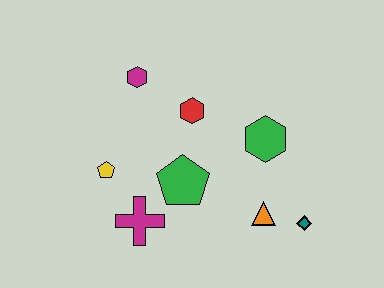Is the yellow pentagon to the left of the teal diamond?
Yes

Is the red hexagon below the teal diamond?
No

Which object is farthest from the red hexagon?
The teal diamond is farthest from the red hexagon.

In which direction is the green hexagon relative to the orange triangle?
The green hexagon is above the orange triangle.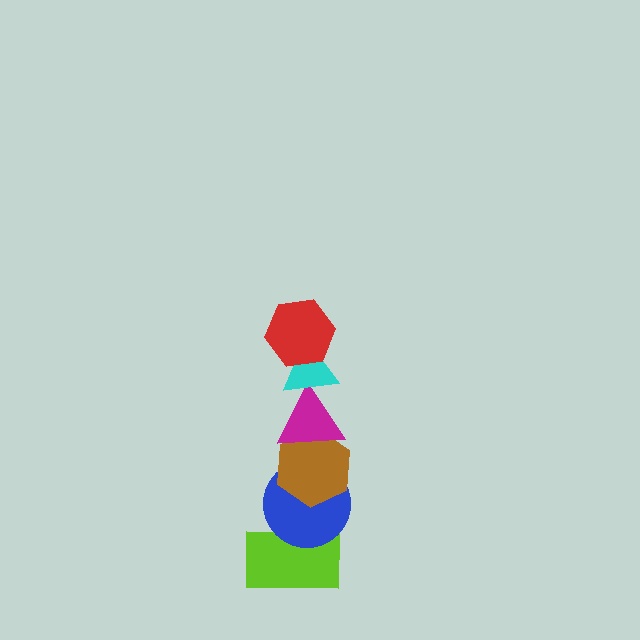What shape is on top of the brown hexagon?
The magenta triangle is on top of the brown hexagon.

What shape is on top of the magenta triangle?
The cyan triangle is on top of the magenta triangle.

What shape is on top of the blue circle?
The brown hexagon is on top of the blue circle.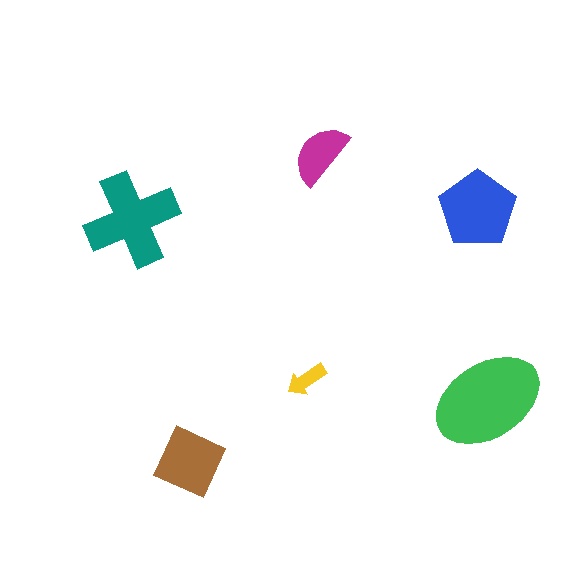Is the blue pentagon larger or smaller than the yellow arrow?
Larger.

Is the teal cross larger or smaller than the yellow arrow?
Larger.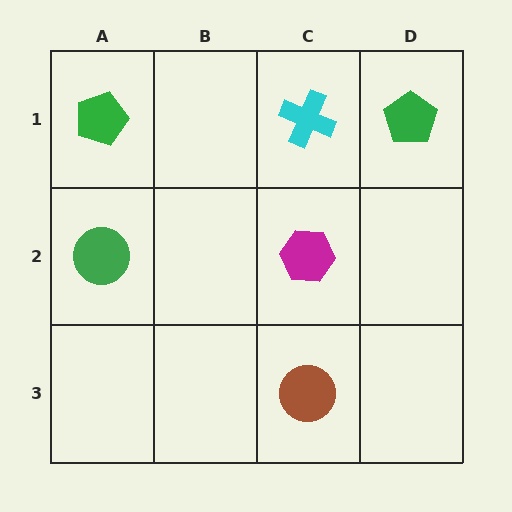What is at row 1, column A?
A green pentagon.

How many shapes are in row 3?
1 shape.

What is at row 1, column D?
A green pentagon.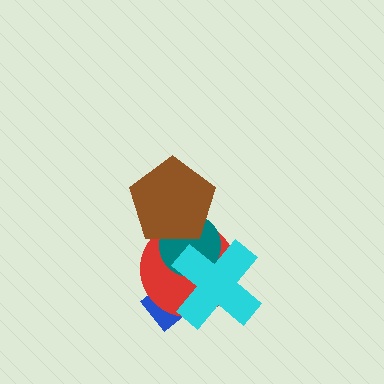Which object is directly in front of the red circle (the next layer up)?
The teal circle is directly in front of the red circle.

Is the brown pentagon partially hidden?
No, no other shape covers it.